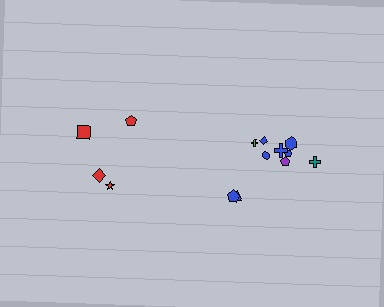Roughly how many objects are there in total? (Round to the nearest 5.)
Roughly 15 objects in total.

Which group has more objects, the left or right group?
The right group.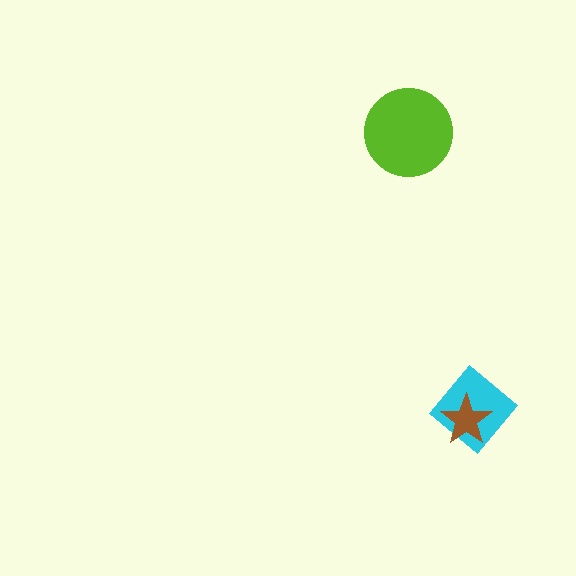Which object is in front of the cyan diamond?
The brown star is in front of the cyan diamond.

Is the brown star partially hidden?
No, no other shape covers it.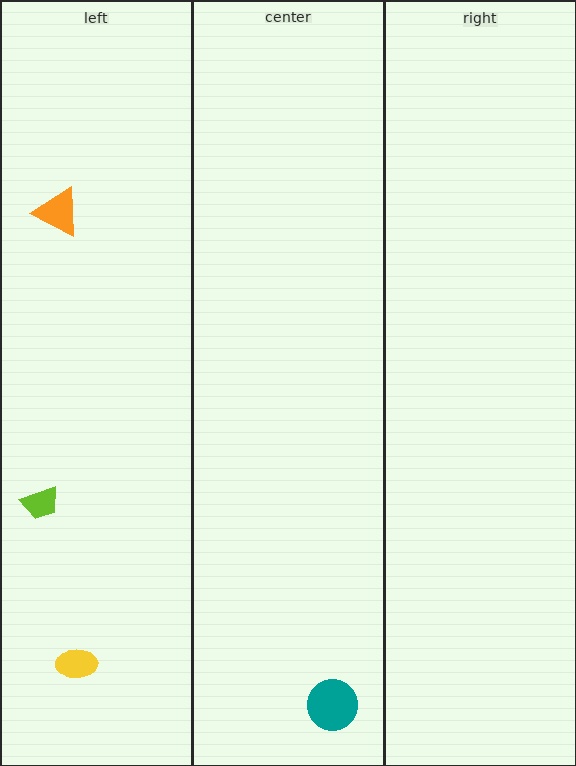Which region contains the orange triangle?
The left region.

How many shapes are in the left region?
3.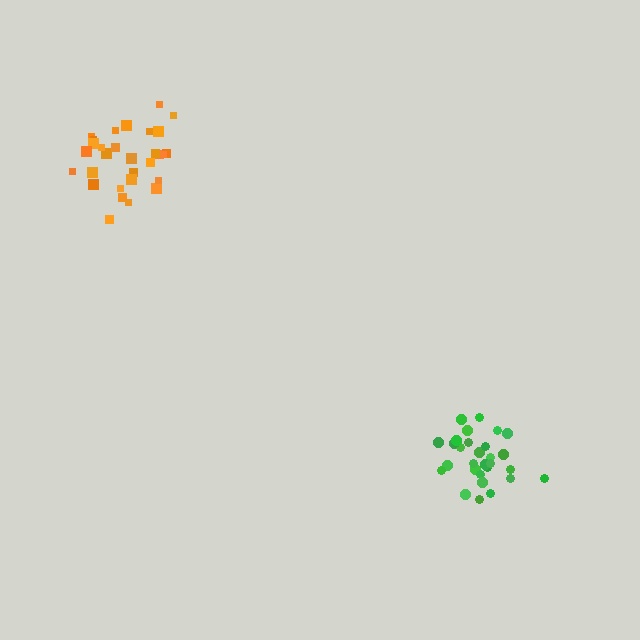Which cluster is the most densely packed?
Green.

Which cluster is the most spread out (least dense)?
Orange.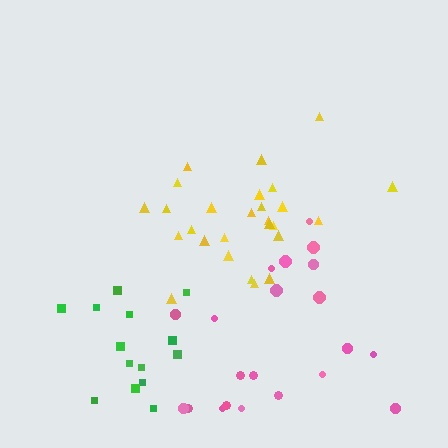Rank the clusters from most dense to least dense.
green, yellow, pink.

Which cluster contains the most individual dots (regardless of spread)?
Yellow (27).